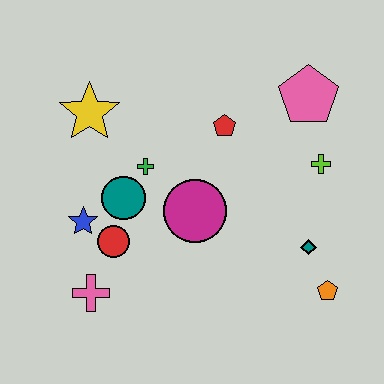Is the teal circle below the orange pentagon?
No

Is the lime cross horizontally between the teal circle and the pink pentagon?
No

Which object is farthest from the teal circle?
The orange pentagon is farthest from the teal circle.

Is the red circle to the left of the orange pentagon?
Yes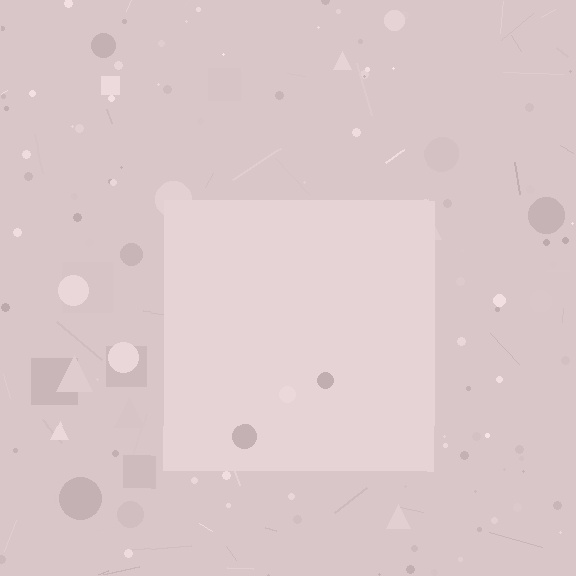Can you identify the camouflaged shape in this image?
The camouflaged shape is a square.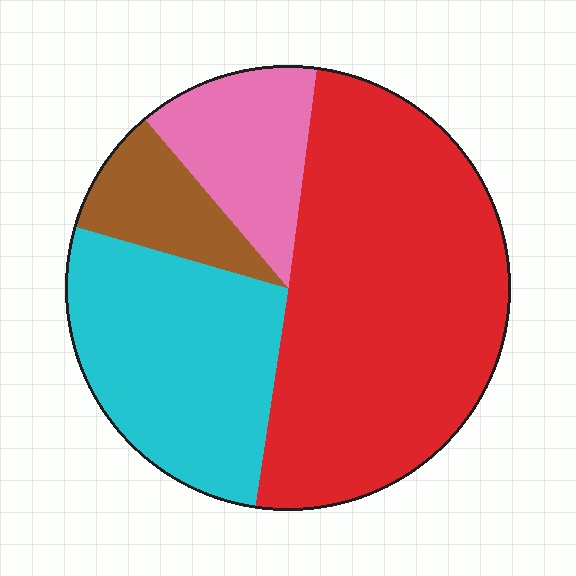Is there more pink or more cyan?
Cyan.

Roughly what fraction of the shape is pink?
Pink covers 13% of the shape.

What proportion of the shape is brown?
Brown covers 9% of the shape.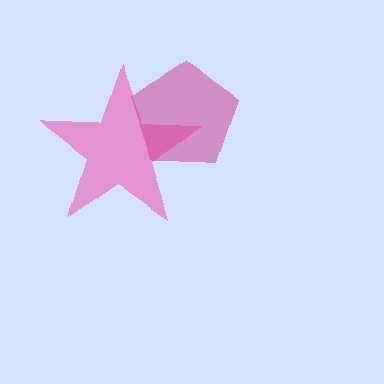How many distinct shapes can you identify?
There are 2 distinct shapes: a pink star, a magenta pentagon.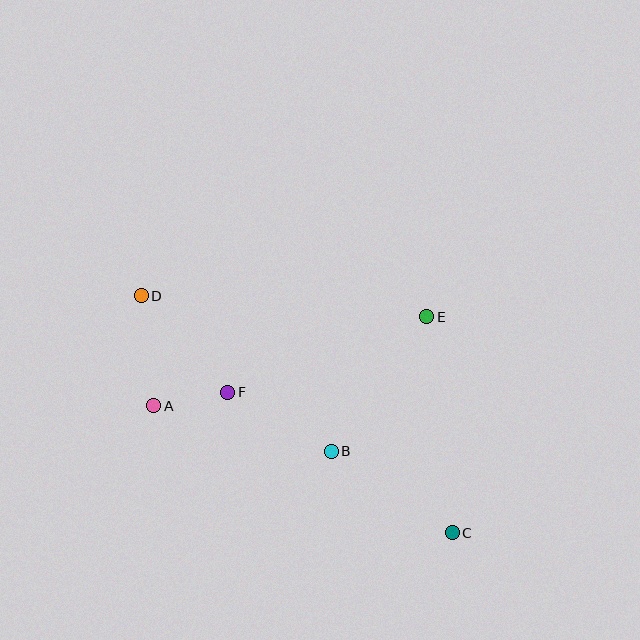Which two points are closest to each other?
Points A and F are closest to each other.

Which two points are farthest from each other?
Points C and D are farthest from each other.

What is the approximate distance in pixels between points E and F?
The distance between E and F is approximately 213 pixels.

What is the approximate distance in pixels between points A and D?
The distance between A and D is approximately 110 pixels.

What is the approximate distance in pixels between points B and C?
The distance between B and C is approximately 146 pixels.